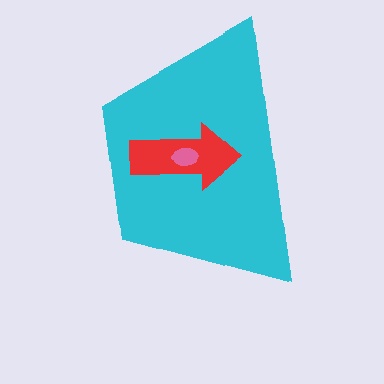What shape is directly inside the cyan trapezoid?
The red arrow.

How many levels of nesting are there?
3.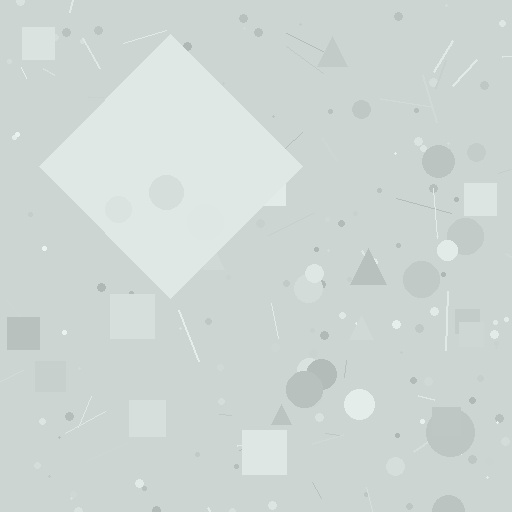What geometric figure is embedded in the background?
A diamond is embedded in the background.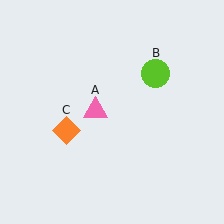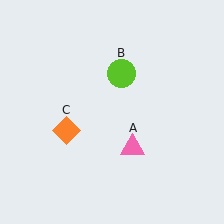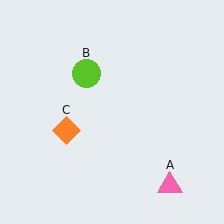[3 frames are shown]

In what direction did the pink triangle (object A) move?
The pink triangle (object A) moved down and to the right.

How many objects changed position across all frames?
2 objects changed position: pink triangle (object A), lime circle (object B).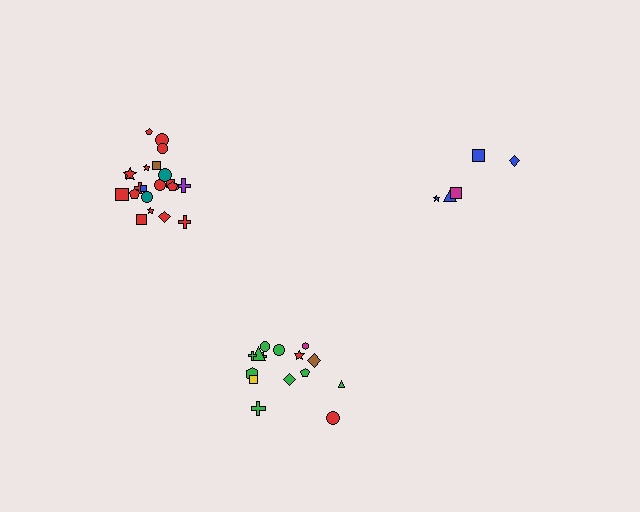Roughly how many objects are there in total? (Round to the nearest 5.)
Roughly 40 objects in total.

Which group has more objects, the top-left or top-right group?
The top-left group.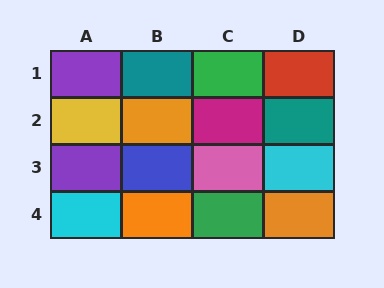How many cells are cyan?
2 cells are cyan.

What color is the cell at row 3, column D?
Cyan.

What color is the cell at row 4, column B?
Orange.